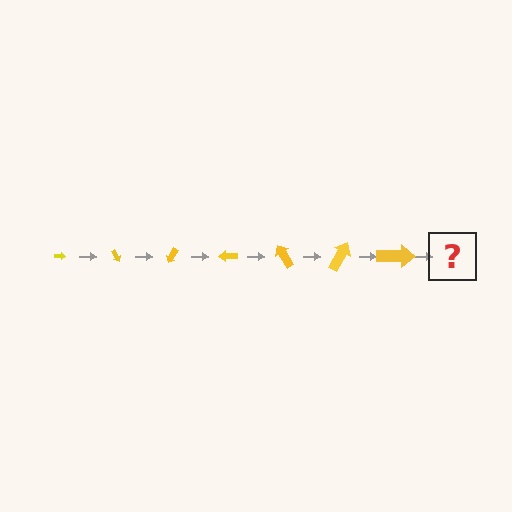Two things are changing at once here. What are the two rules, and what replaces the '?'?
The two rules are that the arrow grows larger each step and it rotates 60 degrees each step. The '?' should be an arrow, larger than the previous one and rotated 420 degrees from the start.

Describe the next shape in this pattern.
It should be an arrow, larger than the previous one and rotated 420 degrees from the start.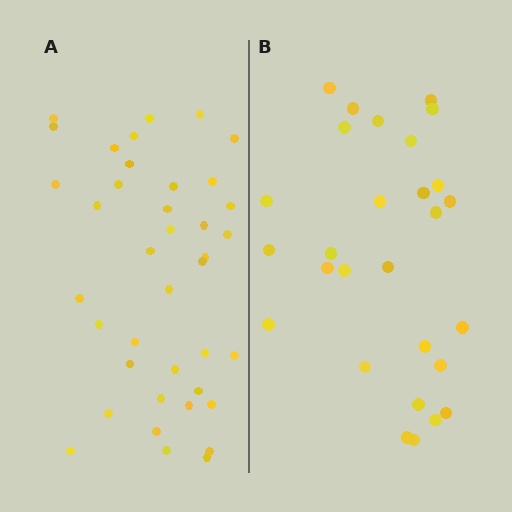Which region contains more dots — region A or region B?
Region A (the left region) has more dots.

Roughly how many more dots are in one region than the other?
Region A has roughly 12 or so more dots than region B.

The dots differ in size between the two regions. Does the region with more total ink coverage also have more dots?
No. Region B has more total ink coverage because its dots are larger, but region A actually contains more individual dots. Total area can be misleading — the number of items is what matters here.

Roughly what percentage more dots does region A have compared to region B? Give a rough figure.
About 40% more.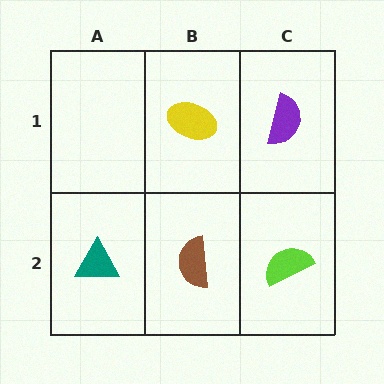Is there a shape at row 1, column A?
No, that cell is empty.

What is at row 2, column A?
A teal triangle.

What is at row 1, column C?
A purple semicircle.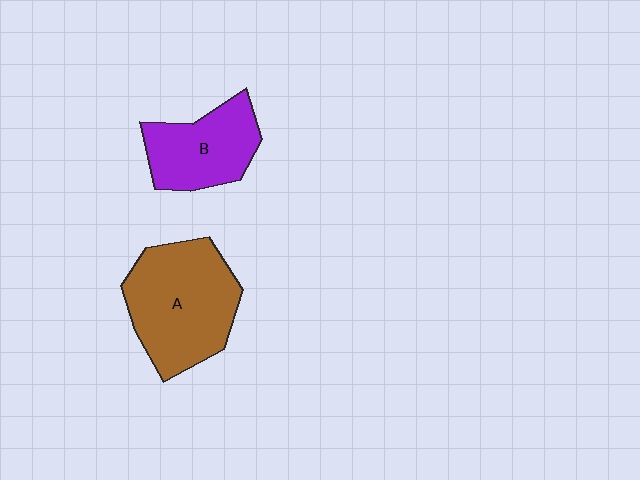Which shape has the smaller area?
Shape B (purple).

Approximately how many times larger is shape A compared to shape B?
Approximately 1.5 times.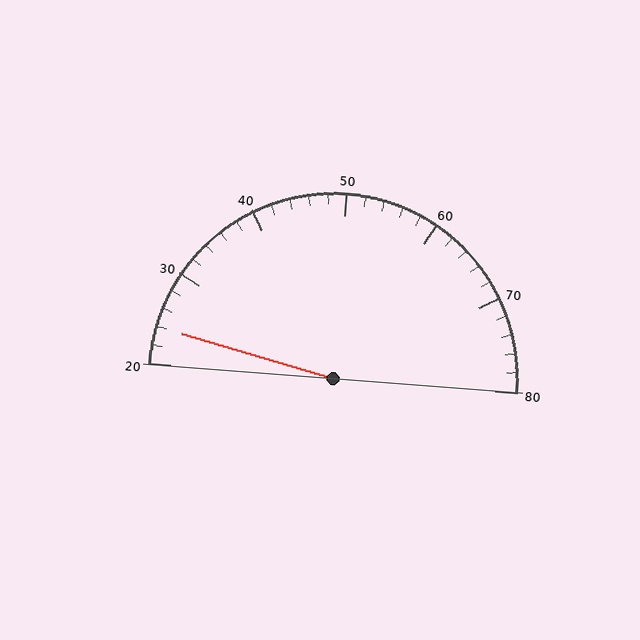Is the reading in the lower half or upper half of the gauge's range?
The reading is in the lower half of the range (20 to 80).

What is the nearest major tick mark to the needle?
The nearest major tick mark is 20.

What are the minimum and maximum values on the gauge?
The gauge ranges from 20 to 80.